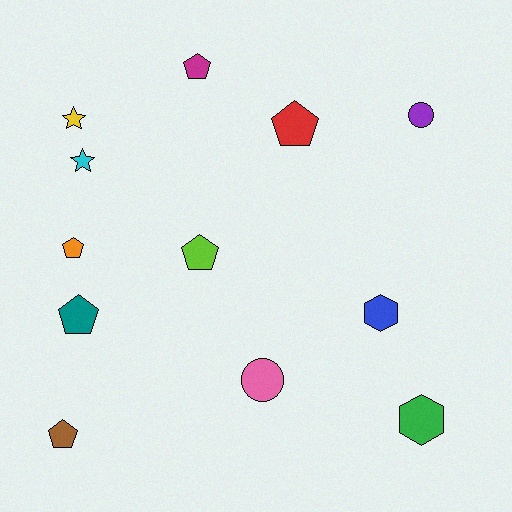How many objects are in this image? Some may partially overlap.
There are 12 objects.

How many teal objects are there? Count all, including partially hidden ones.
There is 1 teal object.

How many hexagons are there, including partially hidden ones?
There are 2 hexagons.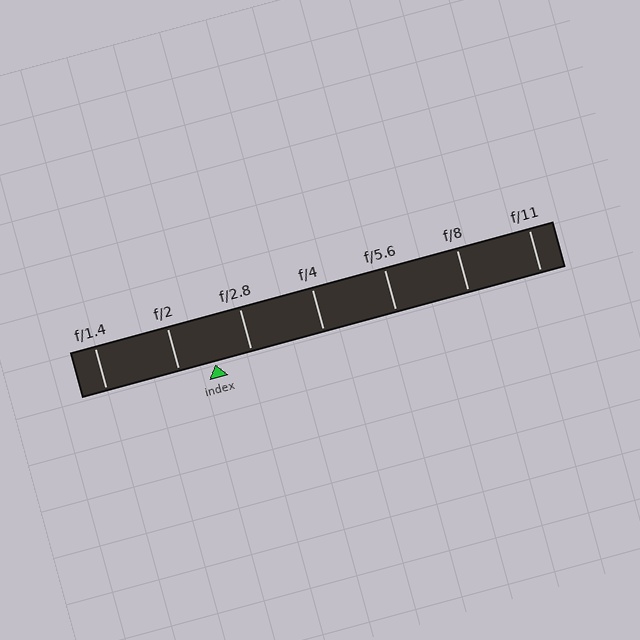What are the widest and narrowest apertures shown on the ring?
The widest aperture shown is f/1.4 and the narrowest is f/11.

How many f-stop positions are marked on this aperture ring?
There are 7 f-stop positions marked.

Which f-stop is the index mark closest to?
The index mark is closest to f/2.8.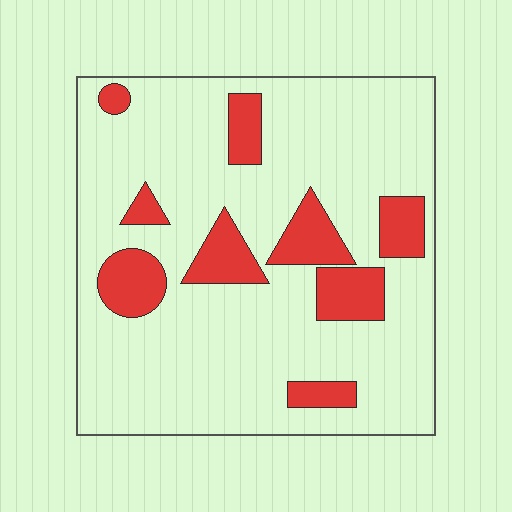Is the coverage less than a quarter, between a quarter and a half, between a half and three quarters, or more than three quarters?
Less than a quarter.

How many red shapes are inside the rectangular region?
9.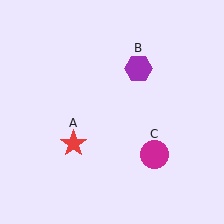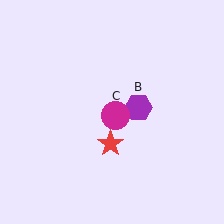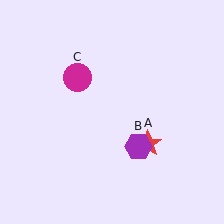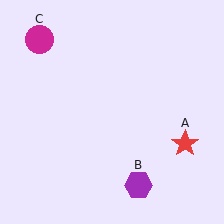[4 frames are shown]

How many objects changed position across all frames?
3 objects changed position: red star (object A), purple hexagon (object B), magenta circle (object C).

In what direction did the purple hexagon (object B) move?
The purple hexagon (object B) moved down.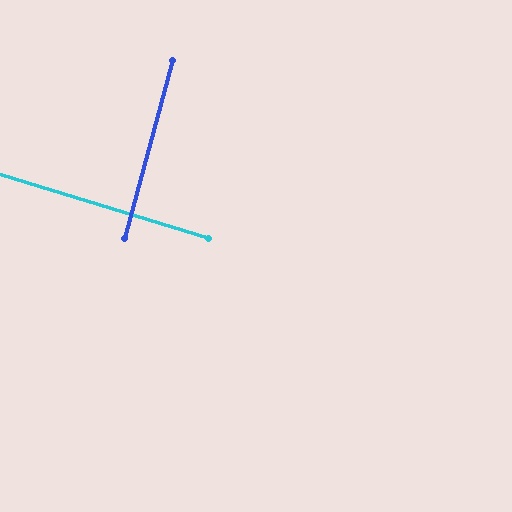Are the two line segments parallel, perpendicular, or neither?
Perpendicular — they meet at approximately 88°.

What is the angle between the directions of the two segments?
Approximately 88 degrees.